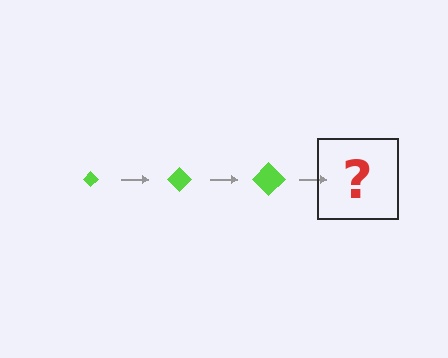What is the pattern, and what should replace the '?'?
The pattern is that the diamond gets progressively larger each step. The '?' should be a lime diamond, larger than the previous one.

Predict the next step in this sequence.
The next step is a lime diamond, larger than the previous one.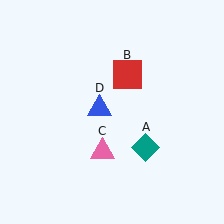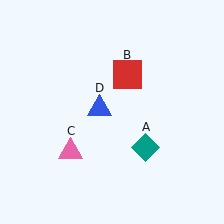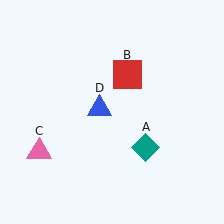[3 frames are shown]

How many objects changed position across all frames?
1 object changed position: pink triangle (object C).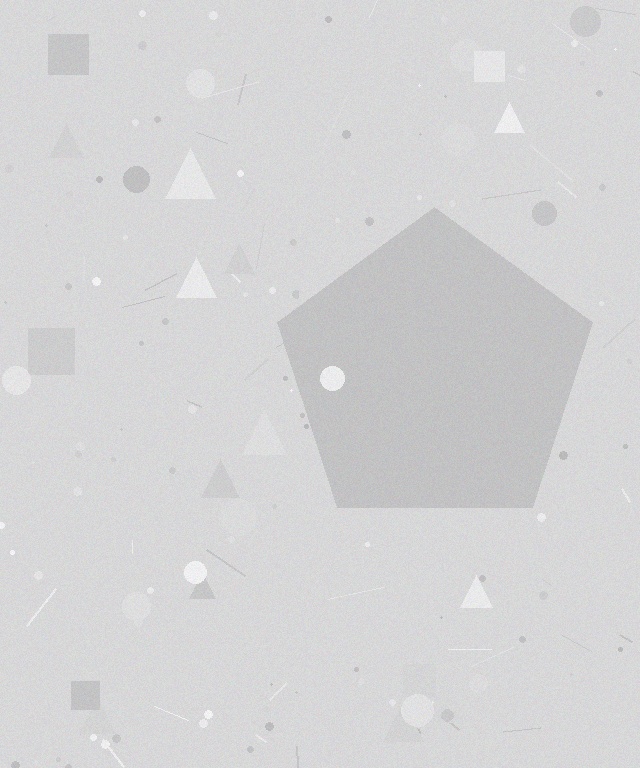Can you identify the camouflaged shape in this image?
The camouflaged shape is a pentagon.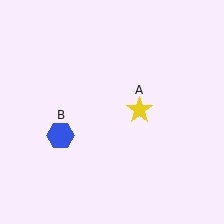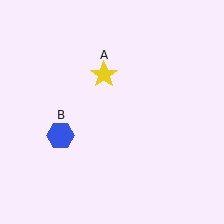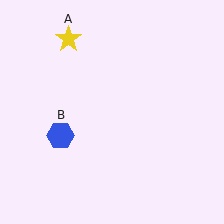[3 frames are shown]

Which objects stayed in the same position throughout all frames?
Blue hexagon (object B) remained stationary.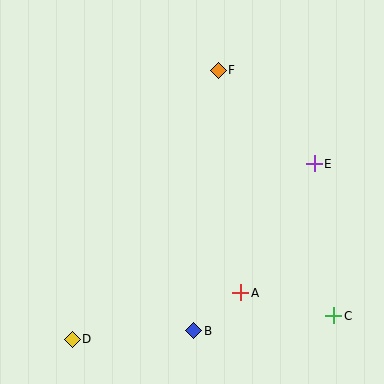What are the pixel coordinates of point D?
Point D is at (72, 339).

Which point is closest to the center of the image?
Point A at (241, 293) is closest to the center.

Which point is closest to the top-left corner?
Point F is closest to the top-left corner.